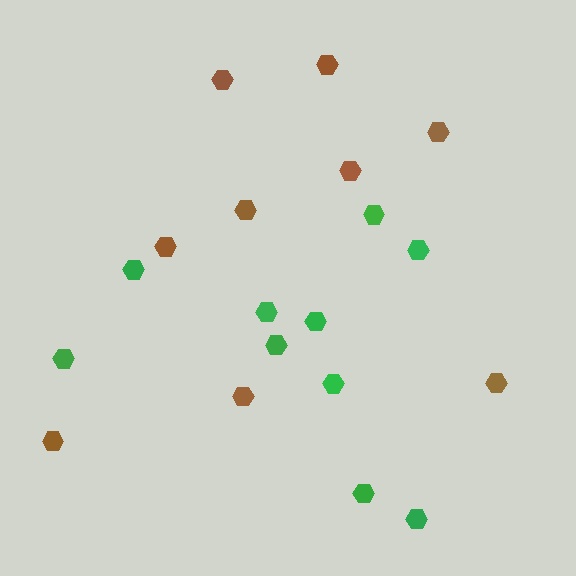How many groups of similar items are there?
There are 2 groups: one group of brown hexagons (9) and one group of green hexagons (10).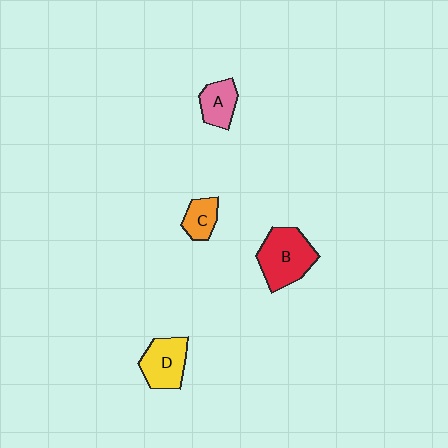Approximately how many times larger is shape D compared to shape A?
Approximately 1.4 times.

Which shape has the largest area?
Shape B (red).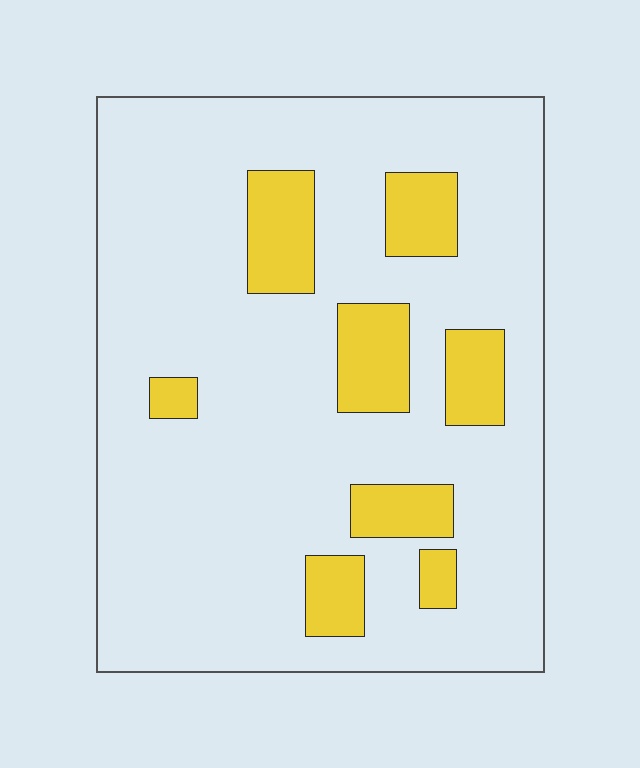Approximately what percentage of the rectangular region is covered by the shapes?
Approximately 15%.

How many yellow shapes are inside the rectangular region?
8.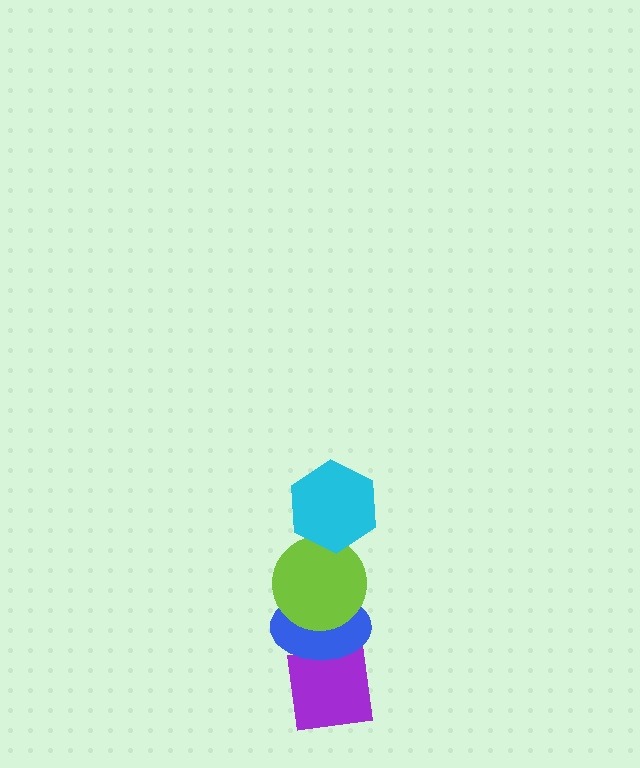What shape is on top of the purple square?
The blue ellipse is on top of the purple square.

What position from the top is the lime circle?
The lime circle is 2nd from the top.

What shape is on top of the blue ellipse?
The lime circle is on top of the blue ellipse.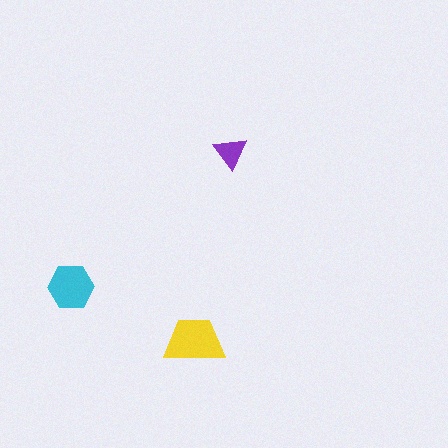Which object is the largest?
The yellow trapezoid.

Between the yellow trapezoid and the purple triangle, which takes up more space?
The yellow trapezoid.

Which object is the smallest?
The purple triangle.